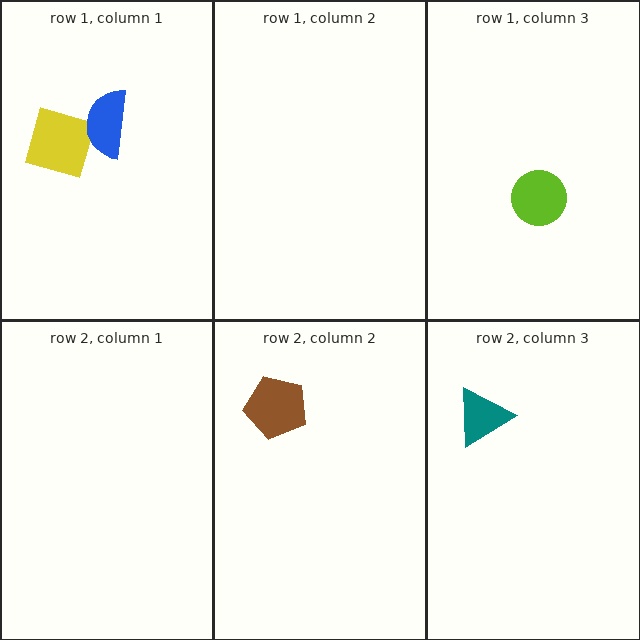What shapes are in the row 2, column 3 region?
The teal triangle.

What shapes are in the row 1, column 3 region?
The lime circle.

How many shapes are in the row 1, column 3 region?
1.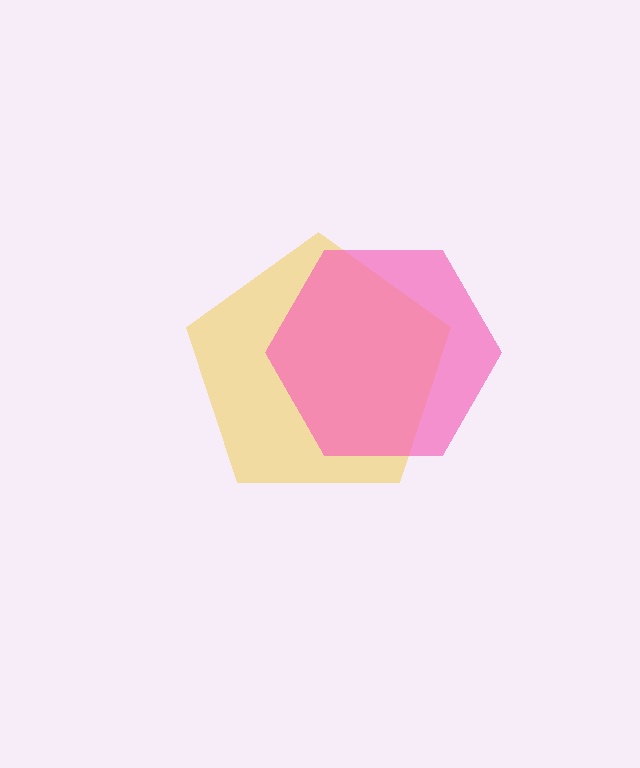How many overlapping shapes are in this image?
There are 2 overlapping shapes in the image.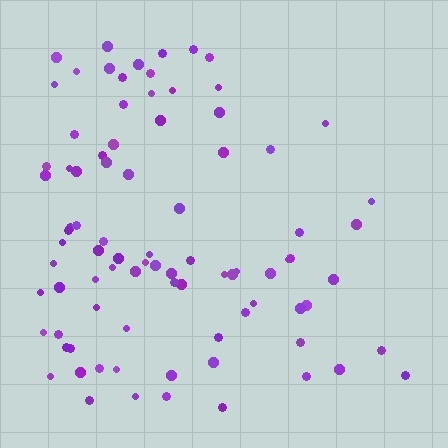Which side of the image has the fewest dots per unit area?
The right.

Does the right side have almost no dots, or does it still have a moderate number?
Still a moderate number, just noticeably fewer than the left.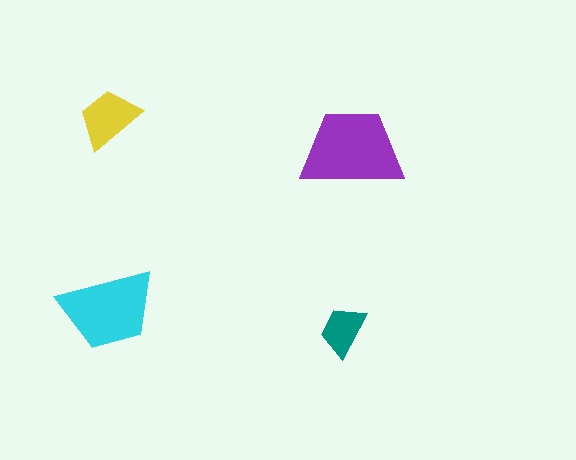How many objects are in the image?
There are 4 objects in the image.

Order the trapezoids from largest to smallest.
the purple one, the cyan one, the yellow one, the teal one.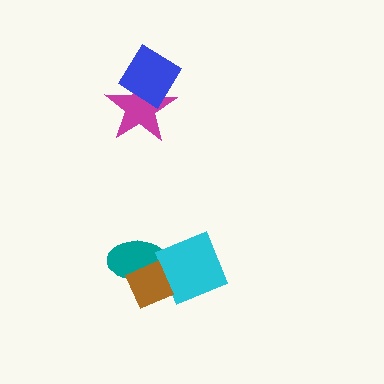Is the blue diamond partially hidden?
No, no other shape covers it.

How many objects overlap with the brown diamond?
3 objects overlap with the brown diamond.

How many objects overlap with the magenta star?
1 object overlaps with the magenta star.